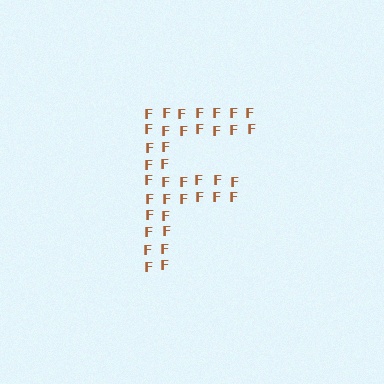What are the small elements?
The small elements are letter F's.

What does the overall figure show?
The overall figure shows the letter F.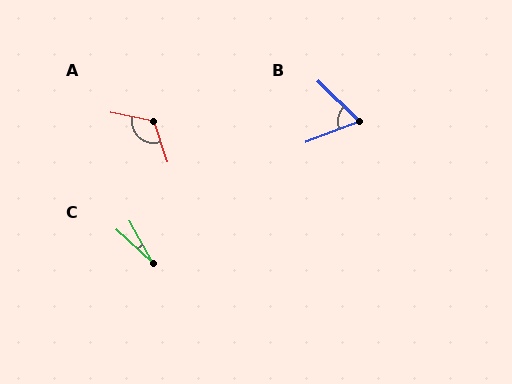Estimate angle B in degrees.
Approximately 65 degrees.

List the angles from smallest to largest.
C (18°), B (65°), A (121°).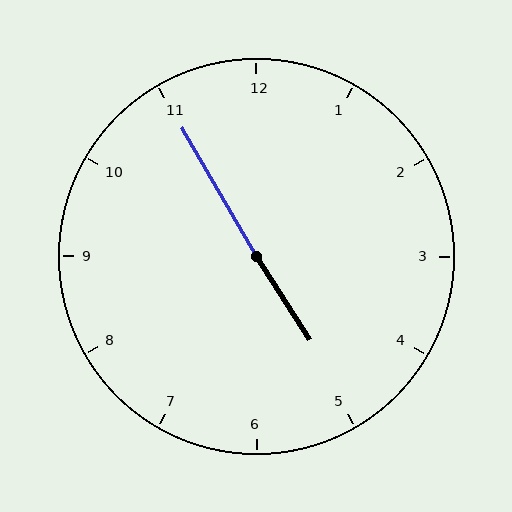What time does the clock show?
4:55.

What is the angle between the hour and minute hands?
Approximately 178 degrees.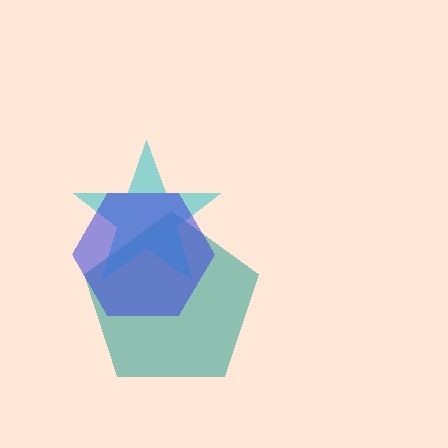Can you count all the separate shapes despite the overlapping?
Yes, there are 3 separate shapes.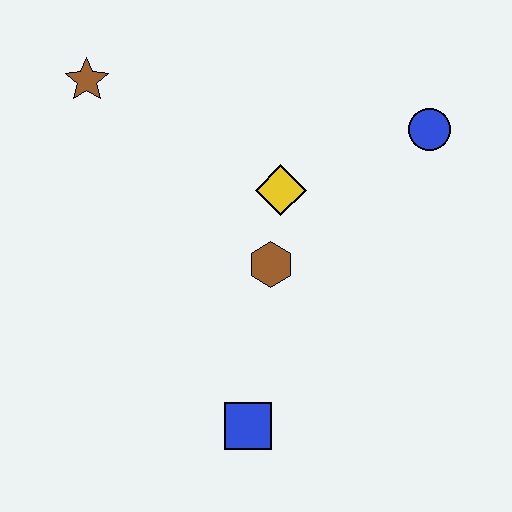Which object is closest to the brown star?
The yellow diamond is closest to the brown star.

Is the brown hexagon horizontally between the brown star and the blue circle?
Yes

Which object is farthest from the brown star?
The blue square is farthest from the brown star.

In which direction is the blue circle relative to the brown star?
The blue circle is to the right of the brown star.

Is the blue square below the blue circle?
Yes